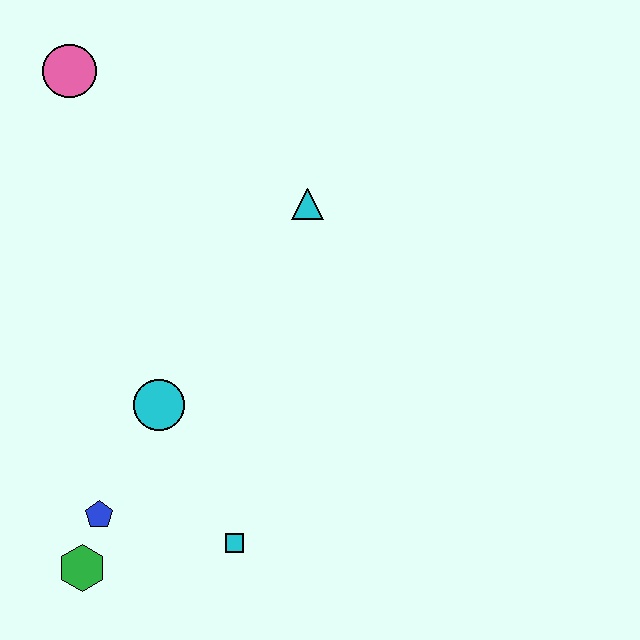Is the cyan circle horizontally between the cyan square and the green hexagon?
Yes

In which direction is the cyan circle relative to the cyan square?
The cyan circle is above the cyan square.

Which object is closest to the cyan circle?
The blue pentagon is closest to the cyan circle.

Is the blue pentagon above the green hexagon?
Yes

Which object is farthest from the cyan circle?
The pink circle is farthest from the cyan circle.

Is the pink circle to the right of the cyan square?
No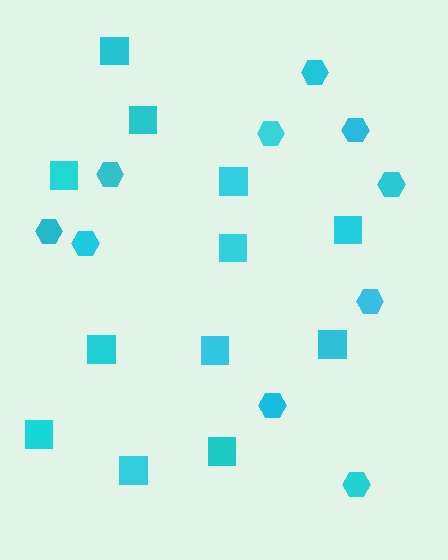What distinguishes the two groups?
There are 2 groups: one group of hexagons (10) and one group of squares (12).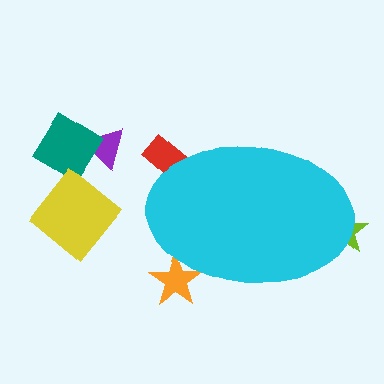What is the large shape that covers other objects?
A cyan ellipse.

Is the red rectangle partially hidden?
Yes, the red rectangle is partially hidden behind the cyan ellipse.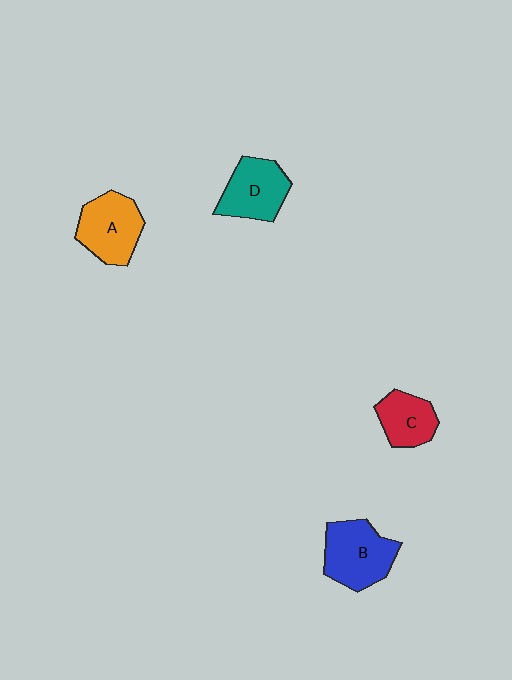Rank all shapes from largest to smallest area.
From largest to smallest: B (blue), A (orange), D (teal), C (red).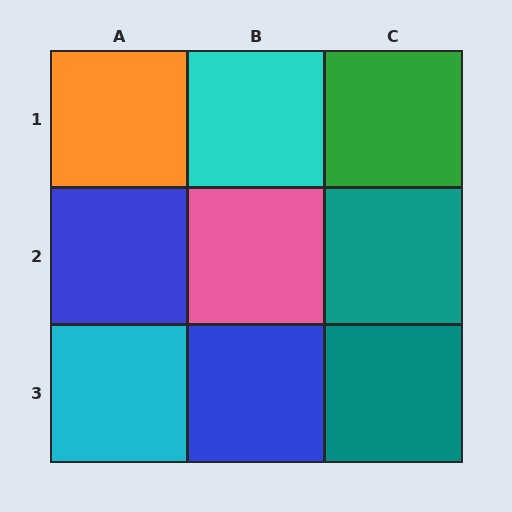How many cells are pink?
1 cell is pink.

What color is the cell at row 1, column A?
Orange.